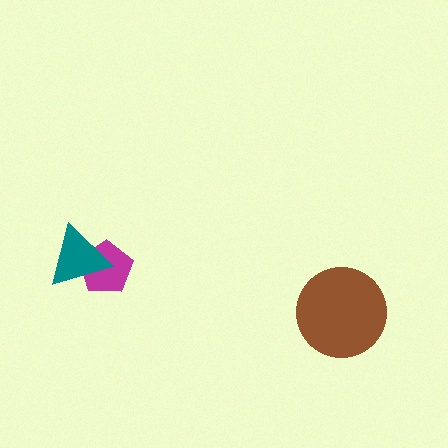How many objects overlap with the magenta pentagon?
1 object overlaps with the magenta pentagon.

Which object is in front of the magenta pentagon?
The teal triangle is in front of the magenta pentagon.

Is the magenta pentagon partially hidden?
Yes, it is partially covered by another shape.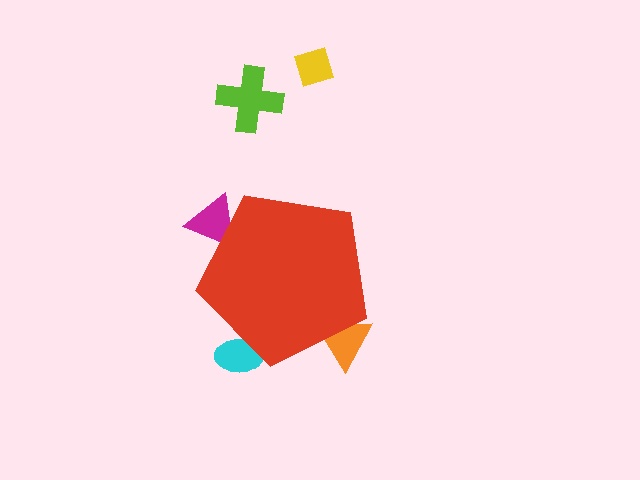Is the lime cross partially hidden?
No, the lime cross is fully visible.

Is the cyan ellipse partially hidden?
Yes, the cyan ellipse is partially hidden behind the red pentagon.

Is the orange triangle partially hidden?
Yes, the orange triangle is partially hidden behind the red pentagon.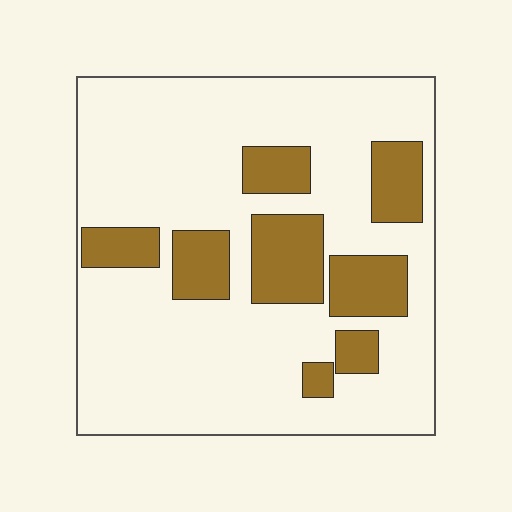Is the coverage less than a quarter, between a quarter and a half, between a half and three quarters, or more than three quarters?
Less than a quarter.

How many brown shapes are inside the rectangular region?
8.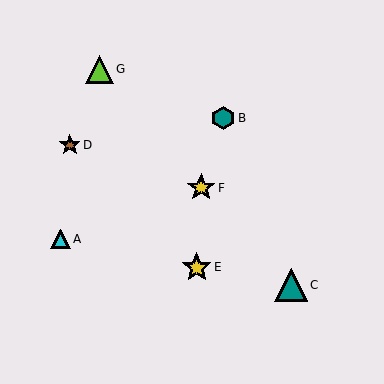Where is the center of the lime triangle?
The center of the lime triangle is at (99, 69).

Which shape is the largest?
The teal triangle (labeled C) is the largest.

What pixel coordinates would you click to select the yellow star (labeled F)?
Click at (201, 188) to select the yellow star F.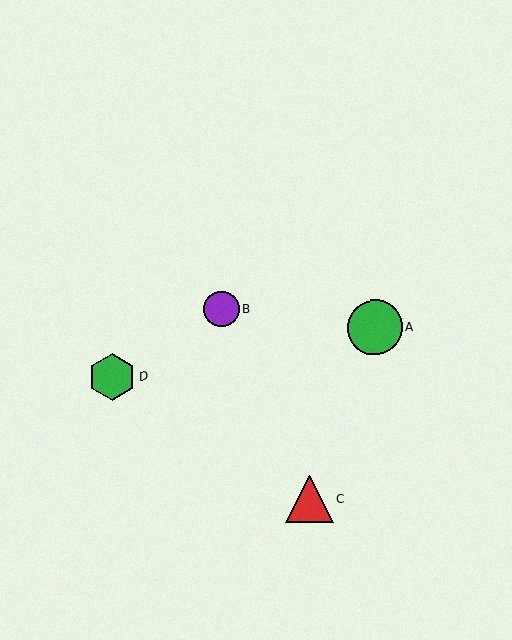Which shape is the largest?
The green circle (labeled A) is the largest.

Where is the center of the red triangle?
The center of the red triangle is at (309, 499).